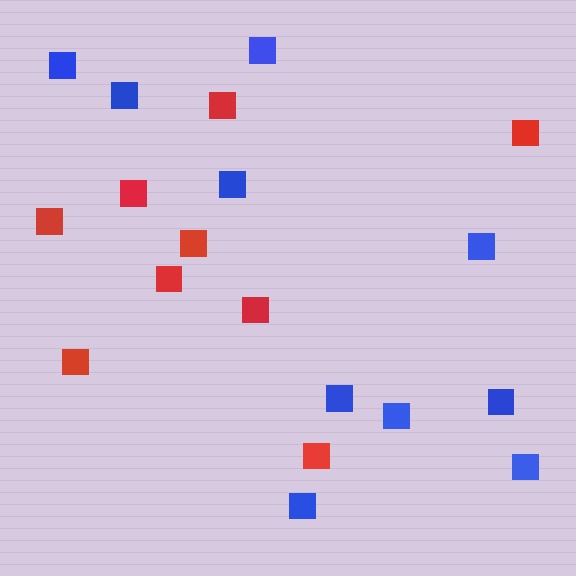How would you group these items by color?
There are 2 groups: one group of red squares (9) and one group of blue squares (10).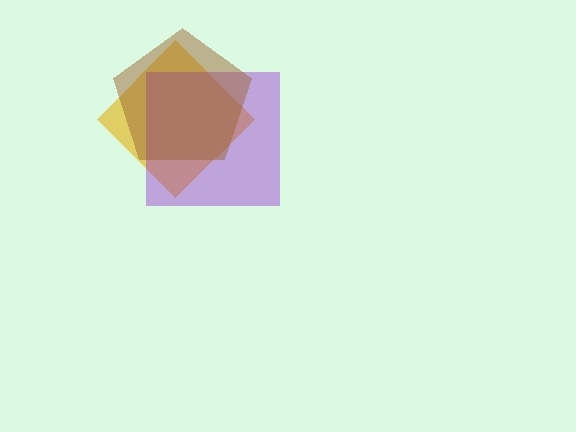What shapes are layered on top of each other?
The layered shapes are: a yellow diamond, a purple square, a brown pentagon.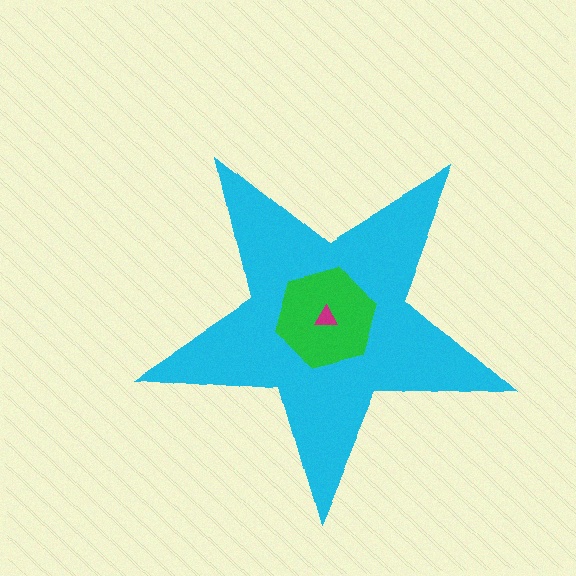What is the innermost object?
The magenta triangle.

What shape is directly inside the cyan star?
The green hexagon.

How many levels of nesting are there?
3.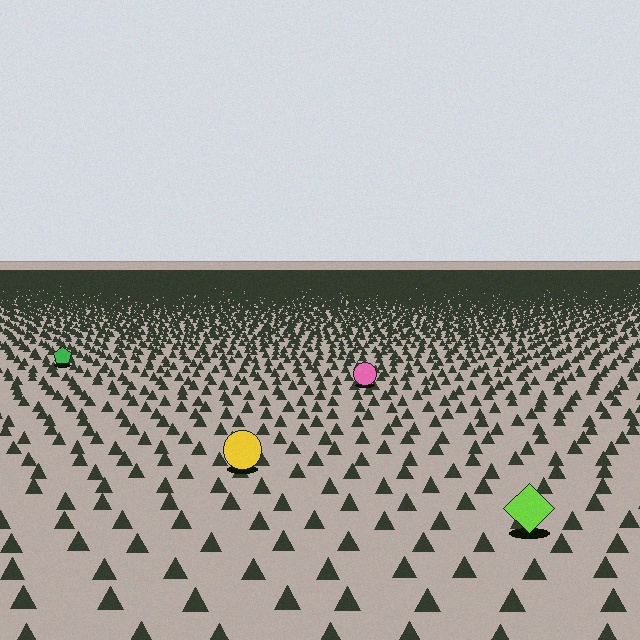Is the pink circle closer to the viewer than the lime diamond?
No. The lime diamond is closer — you can tell from the texture gradient: the ground texture is coarser near it.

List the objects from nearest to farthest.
From nearest to farthest: the lime diamond, the yellow circle, the pink circle, the green pentagon.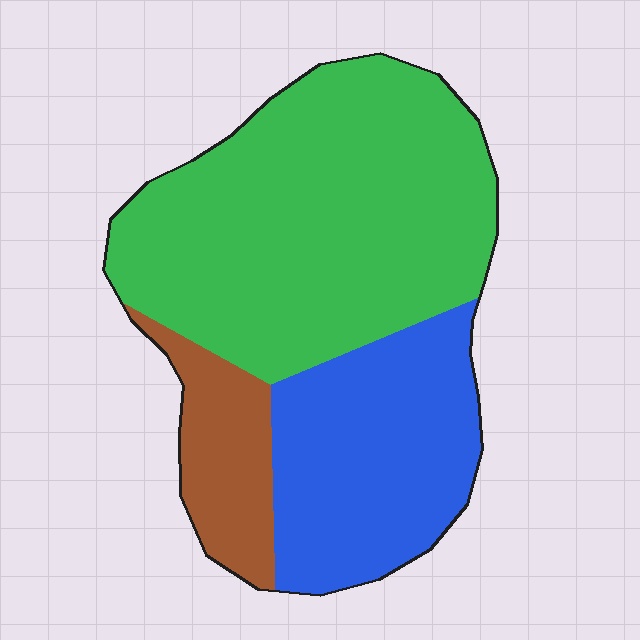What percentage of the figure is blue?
Blue takes up between a quarter and a half of the figure.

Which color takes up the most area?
Green, at roughly 55%.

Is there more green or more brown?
Green.